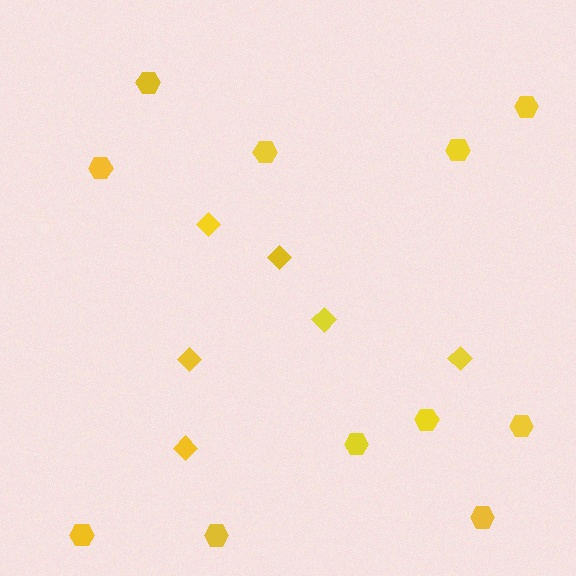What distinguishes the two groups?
There are 2 groups: one group of hexagons (11) and one group of diamonds (6).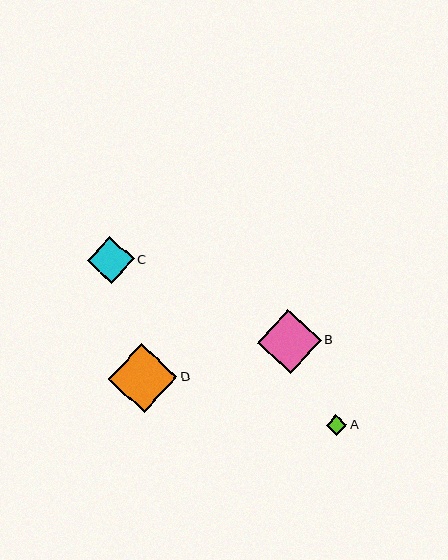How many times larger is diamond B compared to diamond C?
Diamond B is approximately 1.4 times the size of diamond C.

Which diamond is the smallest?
Diamond A is the smallest with a size of approximately 20 pixels.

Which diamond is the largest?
Diamond D is the largest with a size of approximately 69 pixels.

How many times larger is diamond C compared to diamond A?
Diamond C is approximately 2.3 times the size of diamond A.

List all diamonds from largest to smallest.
From largest to smallest: D, B, C, A.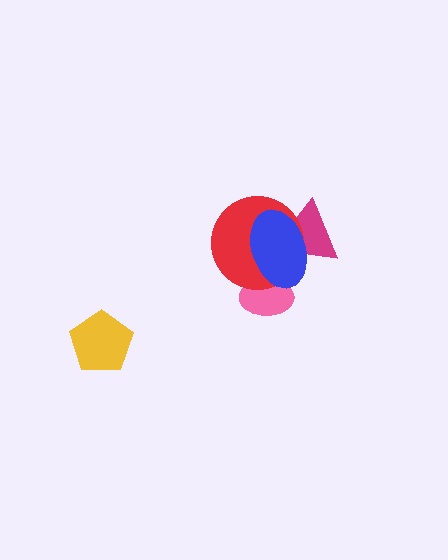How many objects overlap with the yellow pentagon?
0 objects overlap with the yellow pentagon.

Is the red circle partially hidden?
Yes, it is partially covered by another shape.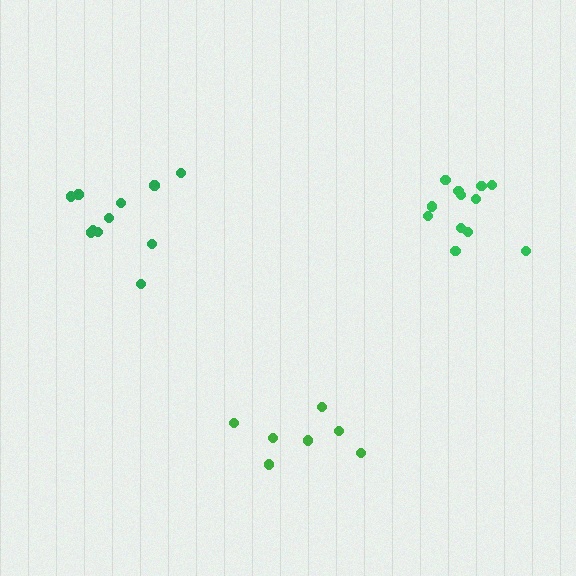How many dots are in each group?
Group 1: 7 dots, Group 2: 11 dots, Group 3: 12 dots (30 total).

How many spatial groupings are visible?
There are 3 spatial groupings.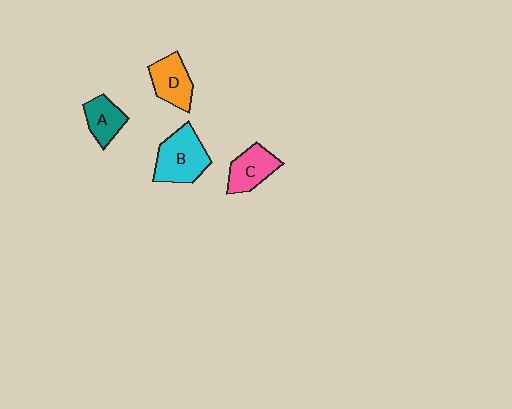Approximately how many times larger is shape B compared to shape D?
Approximately 1.4 times.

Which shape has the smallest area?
Shape A (teal).